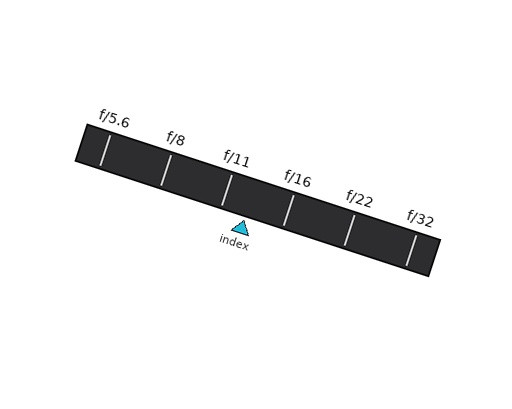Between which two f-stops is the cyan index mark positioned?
The index mark is between f/11 and f/16.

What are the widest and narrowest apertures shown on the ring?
The widest aperture shown is f/5.6 and the narrowest is f/32.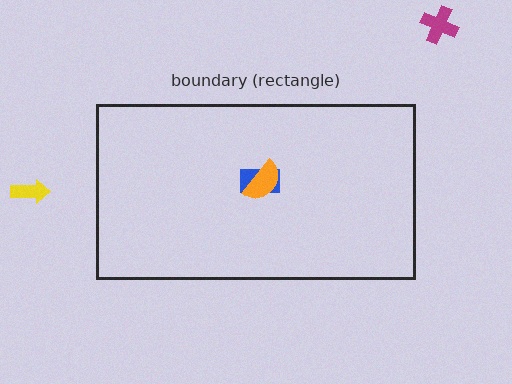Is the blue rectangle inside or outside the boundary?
Inside.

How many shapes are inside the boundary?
2 inside, 2 outside.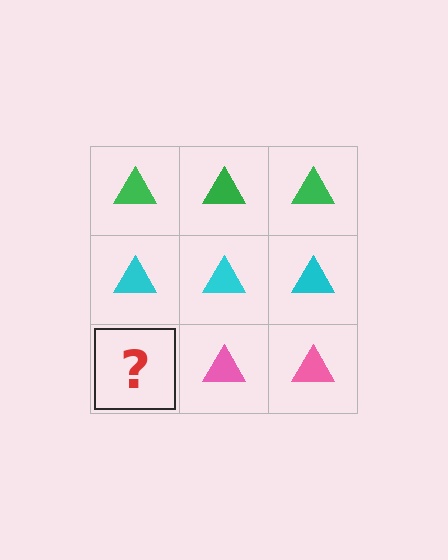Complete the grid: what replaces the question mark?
The question mark should be replaced with a pink triangle.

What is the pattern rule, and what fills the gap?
The rule is that each row has a consistent color. The gap should be filled with a pink triangle.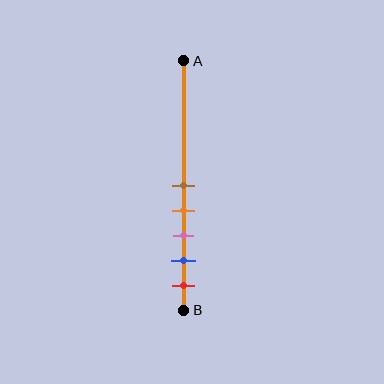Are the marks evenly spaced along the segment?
Yes, the marks are approximately evenly spaced.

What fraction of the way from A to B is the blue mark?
The blue mark is approximately 80% (0.8) of the way from A to B.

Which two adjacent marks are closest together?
The brown and orange marks are the closest adjacent pair.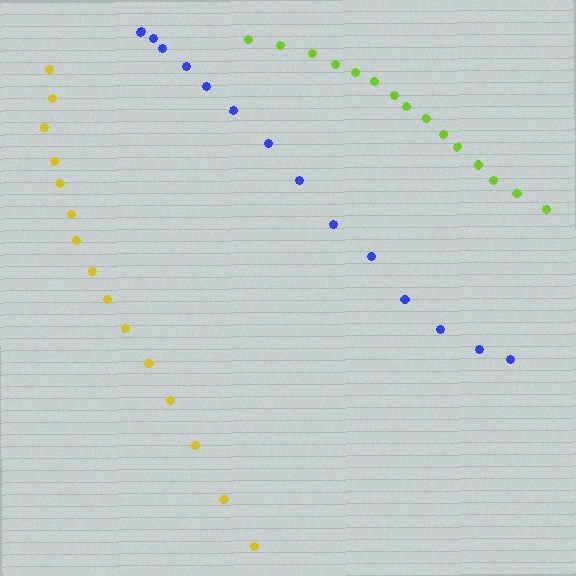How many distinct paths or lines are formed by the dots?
There are 3 distinct paths.